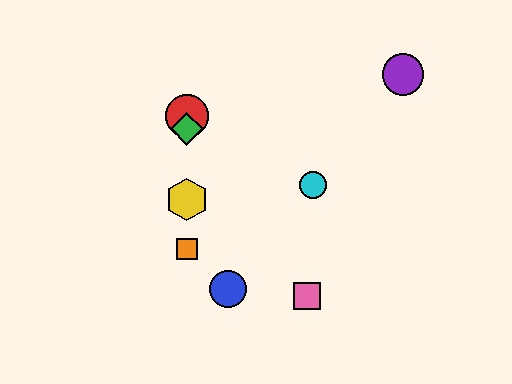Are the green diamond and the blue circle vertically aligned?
No, the green diamond is at x≈187 and the blue circle is at x≈228.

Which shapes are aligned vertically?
The red circle, the green diamond, the yellow hexagon, the orange square are aligned vertically.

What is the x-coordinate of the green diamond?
The green diamond is at x≈187.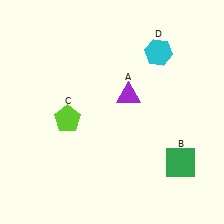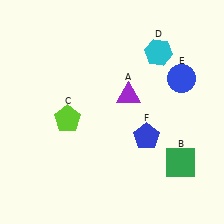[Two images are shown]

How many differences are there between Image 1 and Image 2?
There are 2 differences between the two images.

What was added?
A blue circle (E), a blue pentagon (F) were added in Image 2.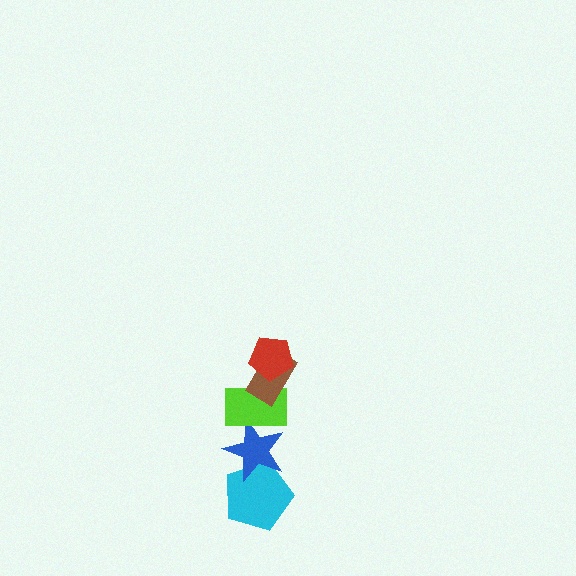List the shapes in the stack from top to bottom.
From top to bottom: the red pentagon, the brown rectangle, the lime rectangle, the blue star, the cyan pentagon.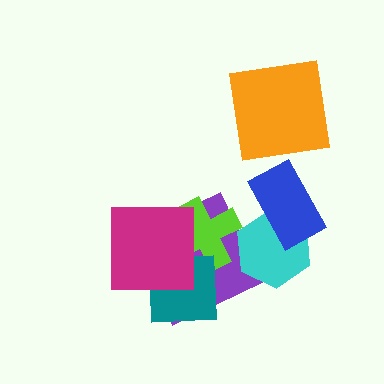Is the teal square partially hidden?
Yes, it is partially covered by another shape.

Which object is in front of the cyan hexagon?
The blue rectangle is in front of the cyan hexagon.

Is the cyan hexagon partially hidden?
Yes, it is partially covered by another shape.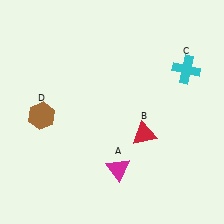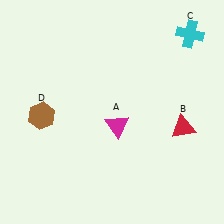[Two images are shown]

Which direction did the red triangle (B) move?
The red triangle (B) moved right.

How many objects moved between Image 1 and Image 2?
3 objects moved between the two images.